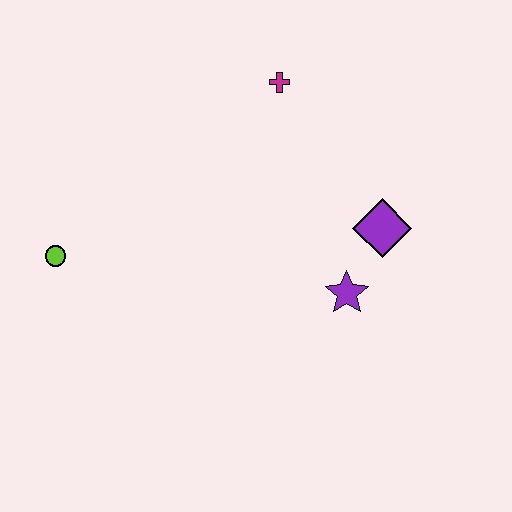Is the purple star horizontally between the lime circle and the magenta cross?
No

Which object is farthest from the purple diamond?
The lime circle is farthest from the purple diamond.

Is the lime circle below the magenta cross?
Yes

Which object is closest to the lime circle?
The magenta cross is closest to the lime circle.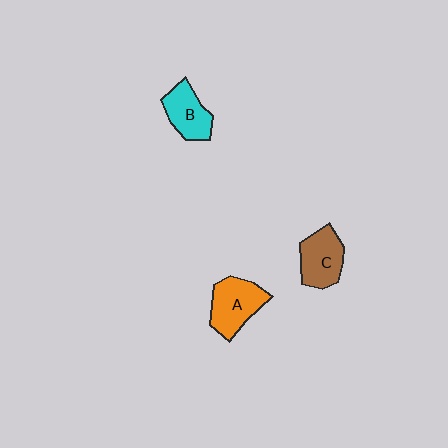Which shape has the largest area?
Shape A (orange).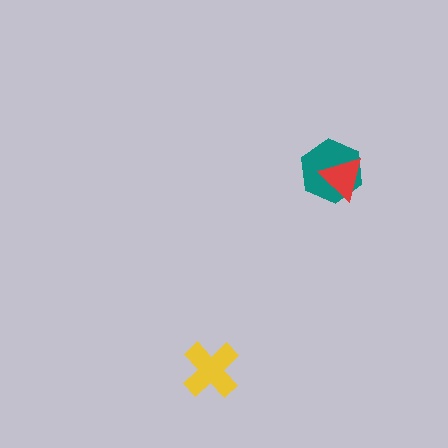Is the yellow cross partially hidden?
No, no other shape covers it.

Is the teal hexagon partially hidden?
Yes, it is partially covered by another shape.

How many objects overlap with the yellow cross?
0 objects overlap with the yellow cross.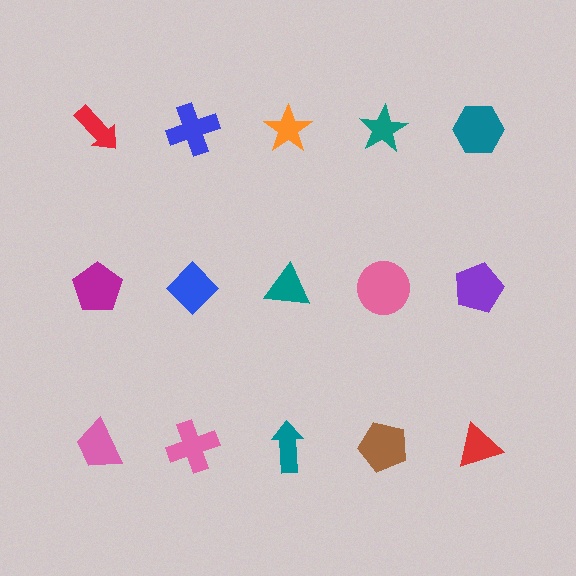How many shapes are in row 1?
5 shapes.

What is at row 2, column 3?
A teal triangle.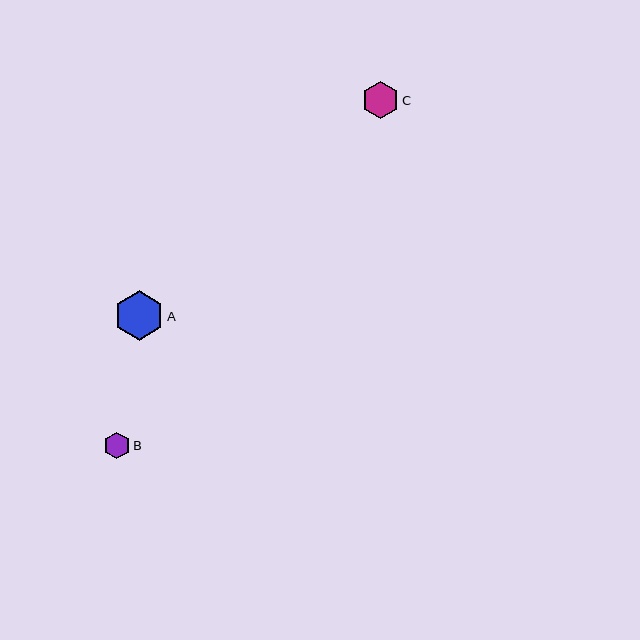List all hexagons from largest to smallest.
From largest to smallest: A, C, B.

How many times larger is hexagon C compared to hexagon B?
Hexagon C is approximately 1.4 times the size of hexagon B.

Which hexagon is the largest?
Hexagon A is the largest with a size of approximately 49 pixels.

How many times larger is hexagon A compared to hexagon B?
Hexagon A is approximately 1.8 times the size of hexagon B.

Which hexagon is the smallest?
Hexagon B is the smallest with a size of approximately 27 pixels.